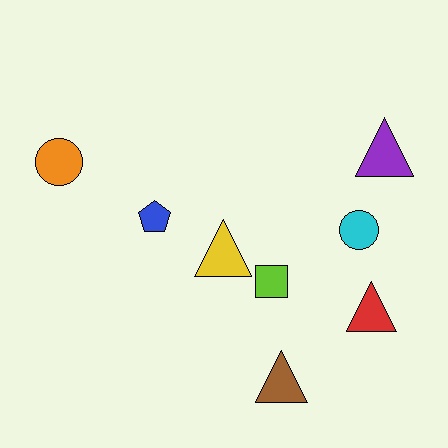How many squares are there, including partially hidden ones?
There is 1 square.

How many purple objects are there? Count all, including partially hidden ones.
There is 1 purple object.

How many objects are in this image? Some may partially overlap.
There are 8 objects.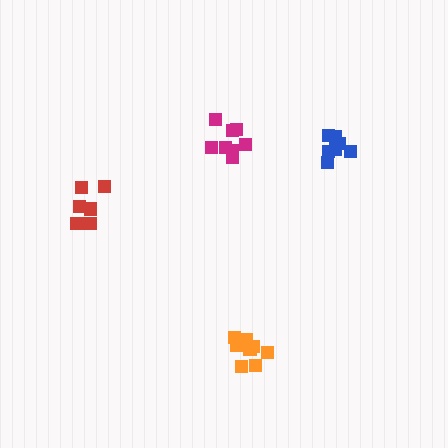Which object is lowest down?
The orange cluster is bottommost.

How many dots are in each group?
Group 1: 6 dots, Group 2: 7 dots, Group 3: 8 dots, Group 4: 8 dots (29 total).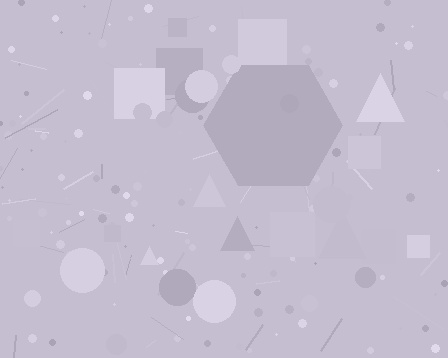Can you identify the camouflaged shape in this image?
The camouflaged shape is a hexagon.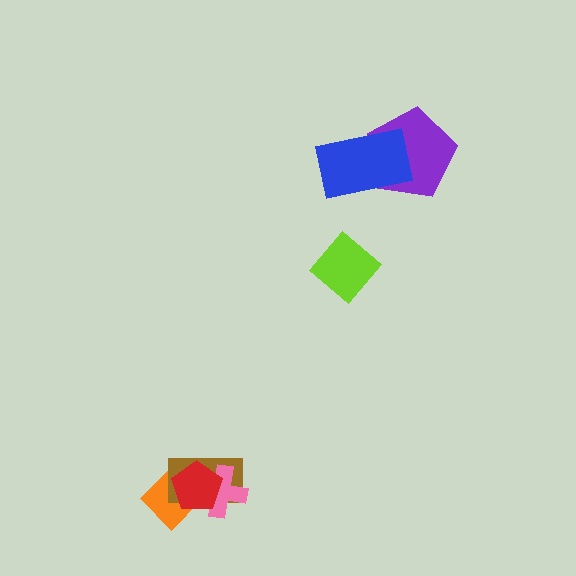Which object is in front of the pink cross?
The red pentagon is in front of the pink cross.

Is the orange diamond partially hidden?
Yes, it is partially covered by another shape.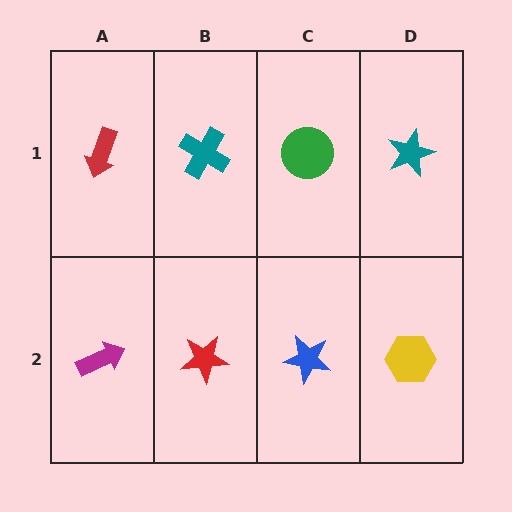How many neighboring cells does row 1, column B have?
3.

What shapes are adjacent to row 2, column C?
A green circle (row 1, column C), a red star (row 2, column B), a yellow hexagon (row 2, column D).